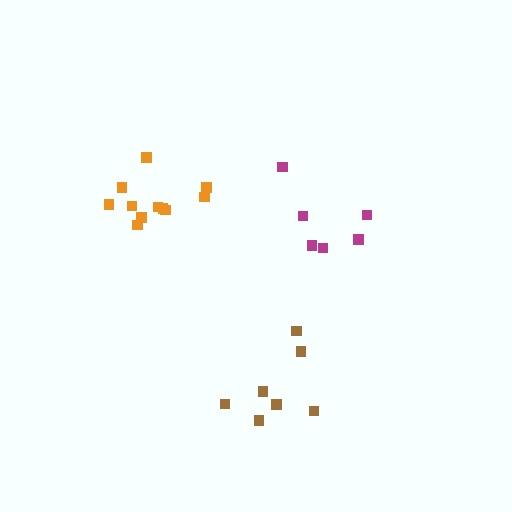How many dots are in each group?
Group 1: 7 dots, Group 2: 11 dots, Group 3: 6 dots (24 total).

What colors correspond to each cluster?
The clusters are colored: brown, orange, magenta.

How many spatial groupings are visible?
There are 3 spatial groupings.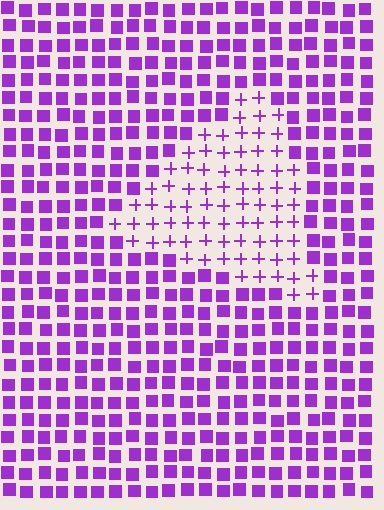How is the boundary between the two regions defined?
The boundary is defined by a change in element shape: plus signs inside vs. squares outside. All elements share the same color and spacing.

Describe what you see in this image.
The image is filled with small purple elements arranged in a uniform grid. A triangle-shaped region contains plus signs, while the surrounding area contains squares. The boundary is defined purely by the change in element shape.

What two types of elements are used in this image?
The image uses plus signs inside the triangle region and squares outside it.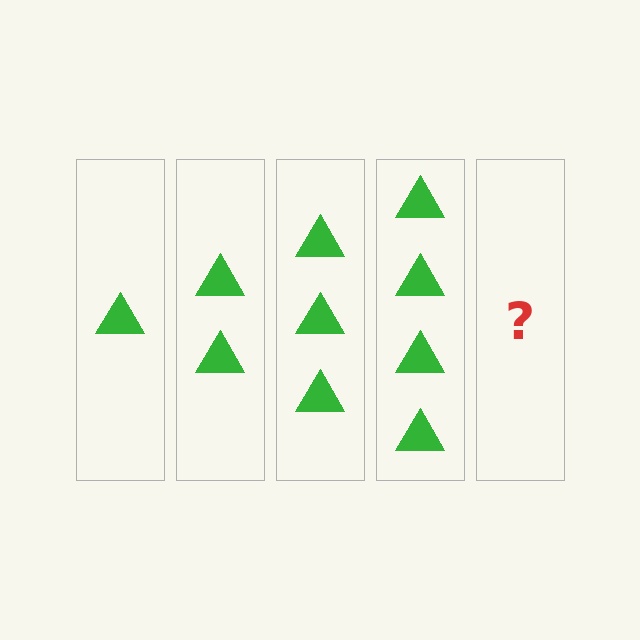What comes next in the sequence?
The next element should be 5 triangles.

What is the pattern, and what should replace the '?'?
The pattern is that each step adds one more triangle. The '?' should be 5 triangles.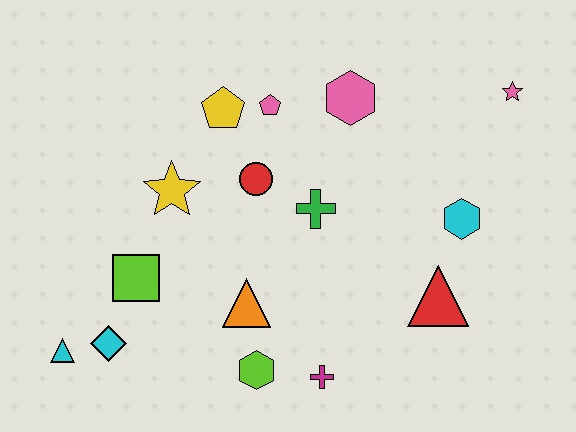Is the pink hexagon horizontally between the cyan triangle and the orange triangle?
No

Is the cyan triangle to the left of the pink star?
Yes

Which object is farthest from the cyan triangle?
The pink star is farthest from the cyan triangle.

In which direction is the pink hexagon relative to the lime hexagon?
The pink hexagon is above the lime hexagon.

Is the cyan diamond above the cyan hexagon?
No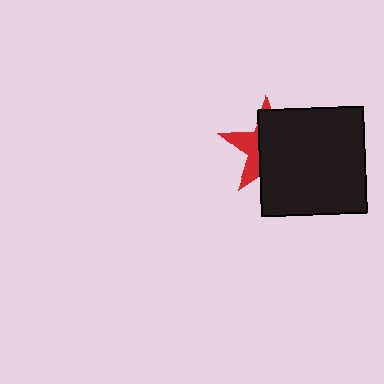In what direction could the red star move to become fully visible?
The red star could move left. That would shift it out from behind the black square entirely.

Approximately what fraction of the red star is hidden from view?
Roughly 66% of the red star is hidden behind the black square.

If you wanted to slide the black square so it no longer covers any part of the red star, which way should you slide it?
Slide it right — that is the most direct way to separate the two shapes.